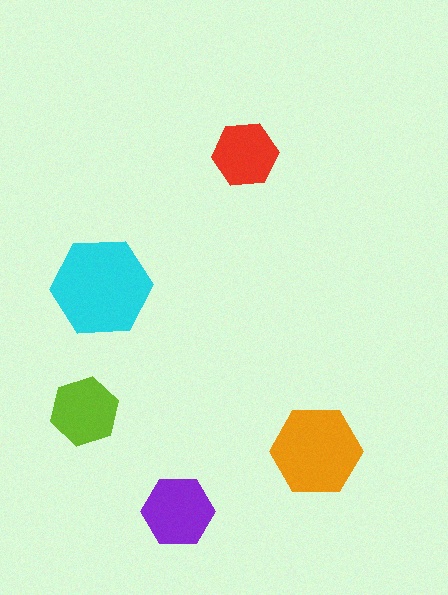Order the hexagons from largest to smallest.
the cyan one, the orange one, the purple one, the lime one, the red one.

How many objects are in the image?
There are 5 objects in the image.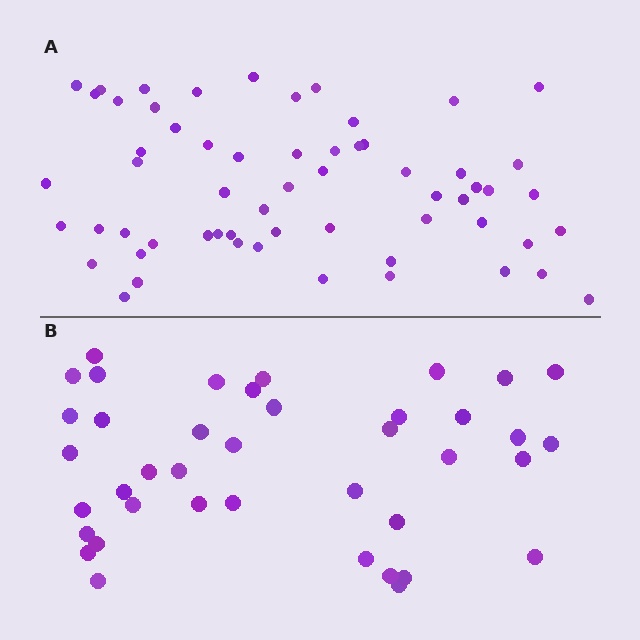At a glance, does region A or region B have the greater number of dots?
Region A (the top region) has more dots.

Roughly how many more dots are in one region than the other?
Region A has approximately 20 more dots than region B.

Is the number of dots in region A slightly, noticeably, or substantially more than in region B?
Region A has substantially more. The ratio is roughly 1.5 to 1.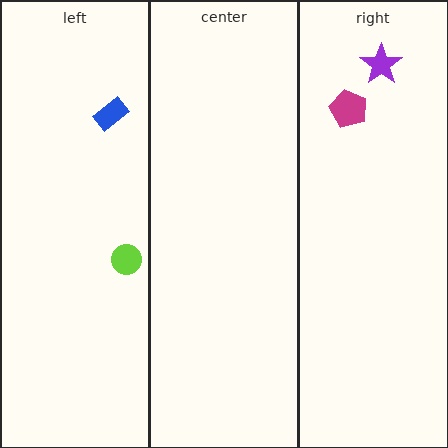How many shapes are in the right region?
2.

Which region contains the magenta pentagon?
The right region.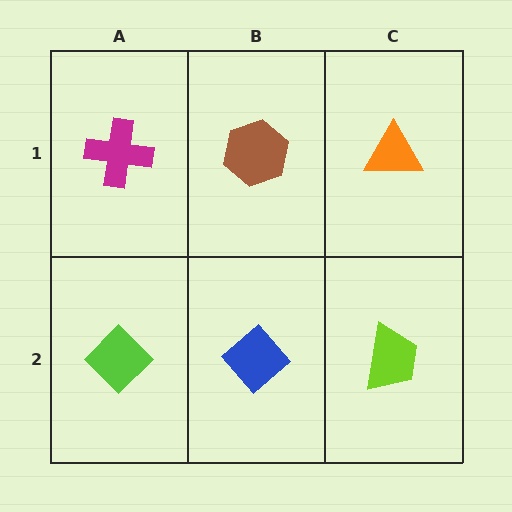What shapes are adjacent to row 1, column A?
A lime diamond (row 2, column A), a brown hexagon (row 1, column B).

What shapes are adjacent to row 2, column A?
A magenta cross (row 1, column A), a blue diamond (row 2, column B).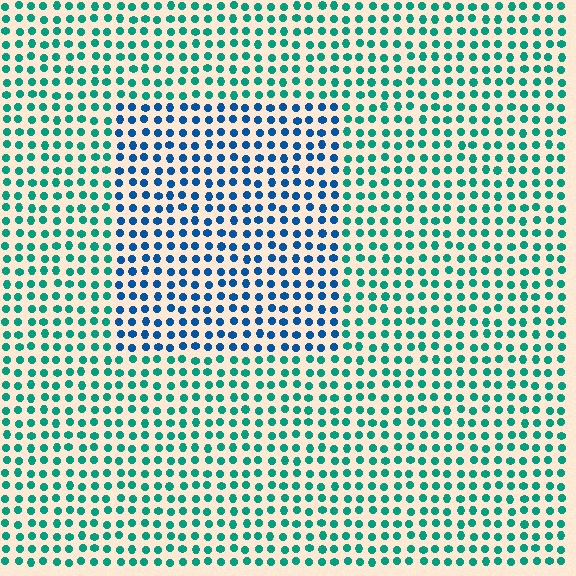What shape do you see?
I see a rectangle.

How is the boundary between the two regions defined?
The boundary is defined purely by a slight shift in hue (about 42 degrees). Spacing, size, and orientation are identical on both sides.